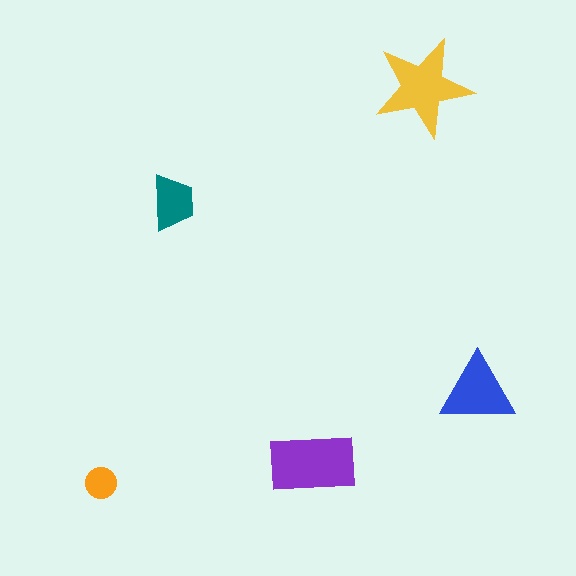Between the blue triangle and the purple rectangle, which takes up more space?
The purple rectangle.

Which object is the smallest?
The orange circle.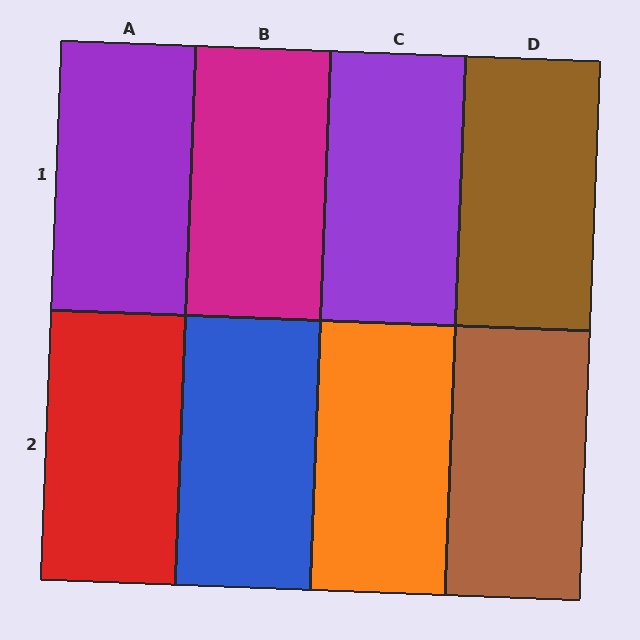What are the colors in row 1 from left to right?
Purple, magenta, purple, brown.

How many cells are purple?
2 cells are purple.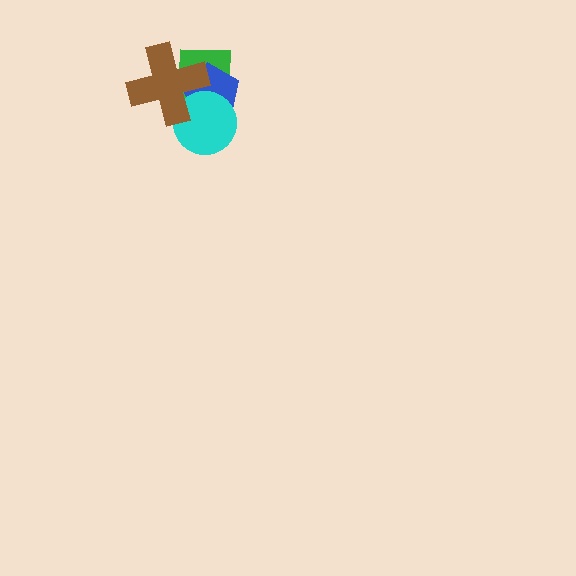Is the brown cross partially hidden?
No, no other shape covers it.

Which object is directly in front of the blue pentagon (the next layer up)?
The cyan circle is directly in front of the blue pentagon.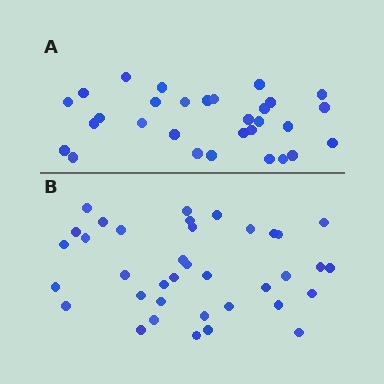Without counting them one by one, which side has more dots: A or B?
Region B (the bottom region) has more dots.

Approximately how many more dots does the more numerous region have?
Region B has roughly 8 or so more dots than region A.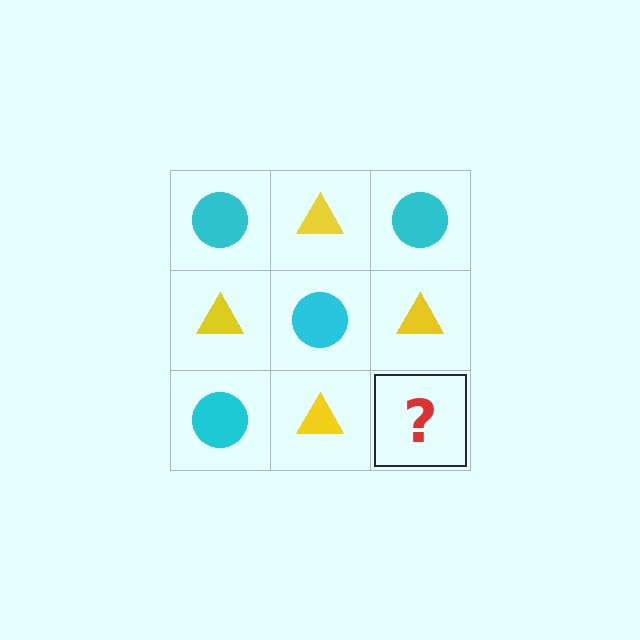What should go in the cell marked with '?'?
The missing cell should contain a cyan circle.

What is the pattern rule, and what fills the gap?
The rule is that it alternates cyan circle and yellow triangle in a checkerboard pattern. The gap should be filled with a cyan circle.